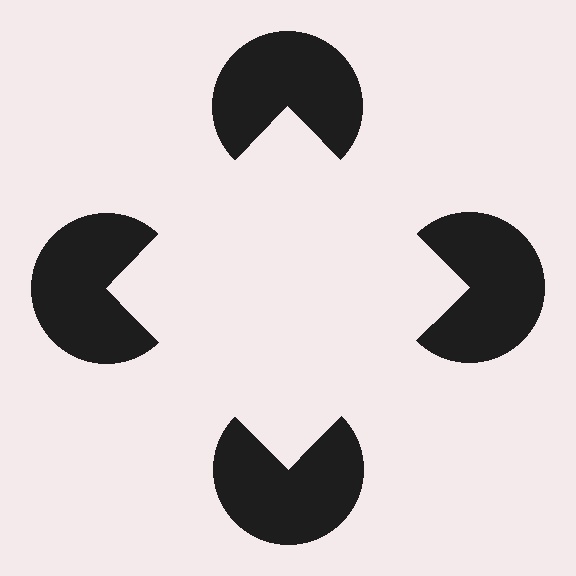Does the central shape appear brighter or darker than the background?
It typically appears slightly brighter than the background, even though no actual brightness change is drawn.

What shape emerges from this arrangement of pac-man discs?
An illusory square — its edges are inferred from the aligned wedge cuts in the pac-man discs, not physically drawn.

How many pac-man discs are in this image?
There are 4 — one at each vertex of the illusory square.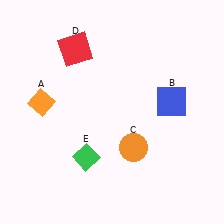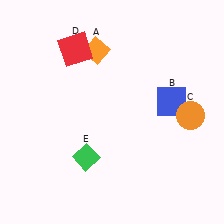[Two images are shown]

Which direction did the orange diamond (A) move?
The orange diamond (A) moved right.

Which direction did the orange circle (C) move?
The orange circle (C) moved right.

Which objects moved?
The objects that moved are: the orange diamond (A), the orange circle (C).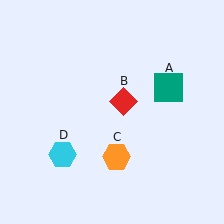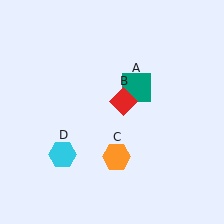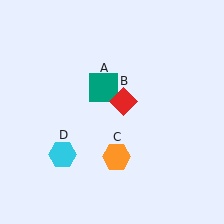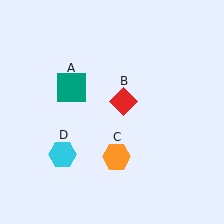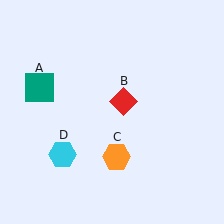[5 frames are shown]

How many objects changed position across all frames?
1 object changed position: teal square (object A).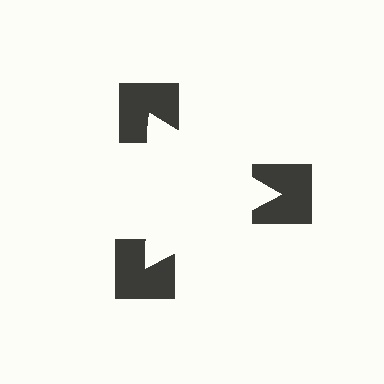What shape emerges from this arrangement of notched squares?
An illusory triangle — its edges are inferred from the aligned wedge cuts in the notched squares, not physically drawn.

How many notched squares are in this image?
There are 3 — one at each vertex of the illusory triangle.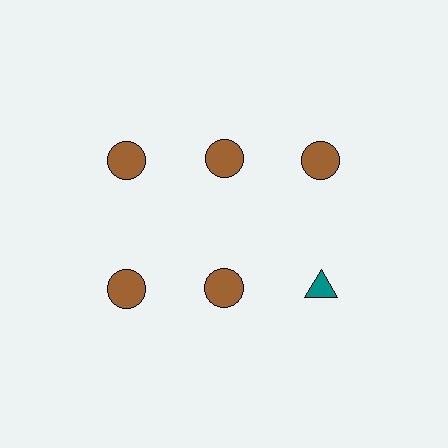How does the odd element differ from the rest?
It differs in both color (teal instead of brown) and shape (triangle instead of circle).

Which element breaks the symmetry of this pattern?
The teal triangle in the second row, center column breaks the symmetry. All other shapes are brown circles.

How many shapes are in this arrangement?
There are 6 shapes arranged in a grid pattern.